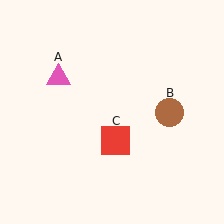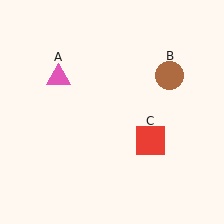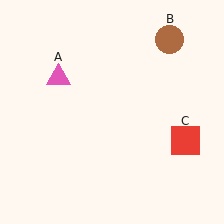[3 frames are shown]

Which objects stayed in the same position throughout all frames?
Pink triangle (object A) remained stationary.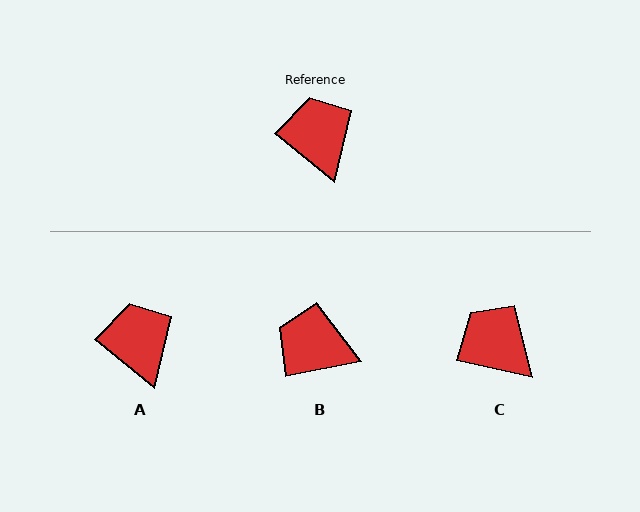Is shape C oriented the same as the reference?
No, it is off by about 27 degrees.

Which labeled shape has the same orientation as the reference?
A.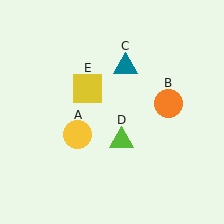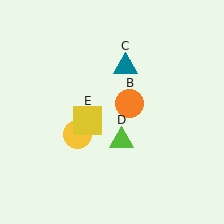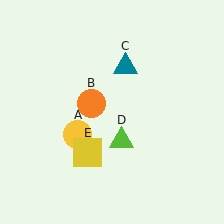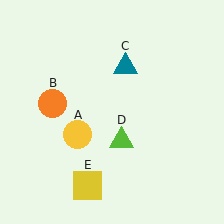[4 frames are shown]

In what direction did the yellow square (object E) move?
The yellow square (object E) moved down.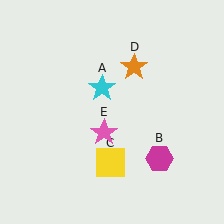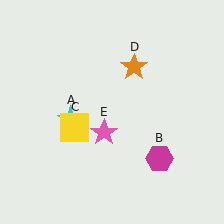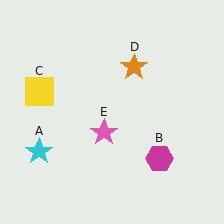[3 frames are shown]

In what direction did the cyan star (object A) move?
The cyan star (object A) moved down and to the left.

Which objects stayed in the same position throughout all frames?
Magenta hexagon (object B) and orange star (object D) and pink star (object E) remained stationary.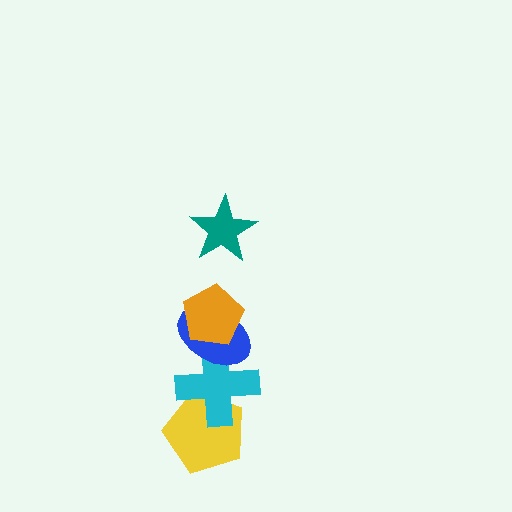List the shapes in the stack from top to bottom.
From top to bottom: the teal star, the orange pentagon, the blue ellipse, the cyan cross, the yellow pentagon.